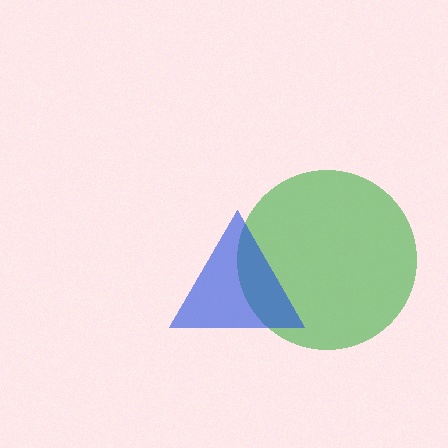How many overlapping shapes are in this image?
There are 2 overlapping shapes in the image.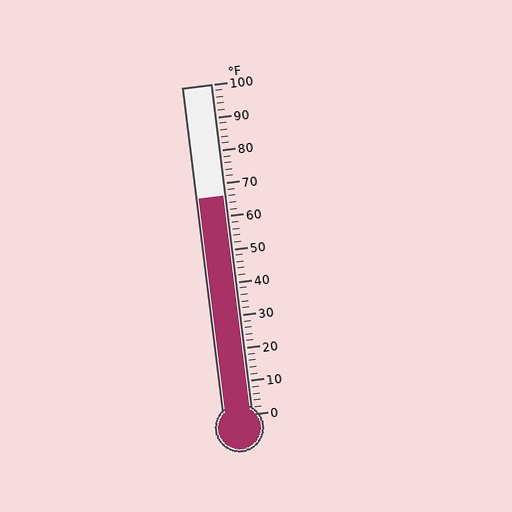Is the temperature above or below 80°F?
The temperature is below 80°F.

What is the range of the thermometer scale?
The thermometer scale ranges from 0°F to 100°F.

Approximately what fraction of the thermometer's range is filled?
The thermometer is filled to approximately 65% of its range.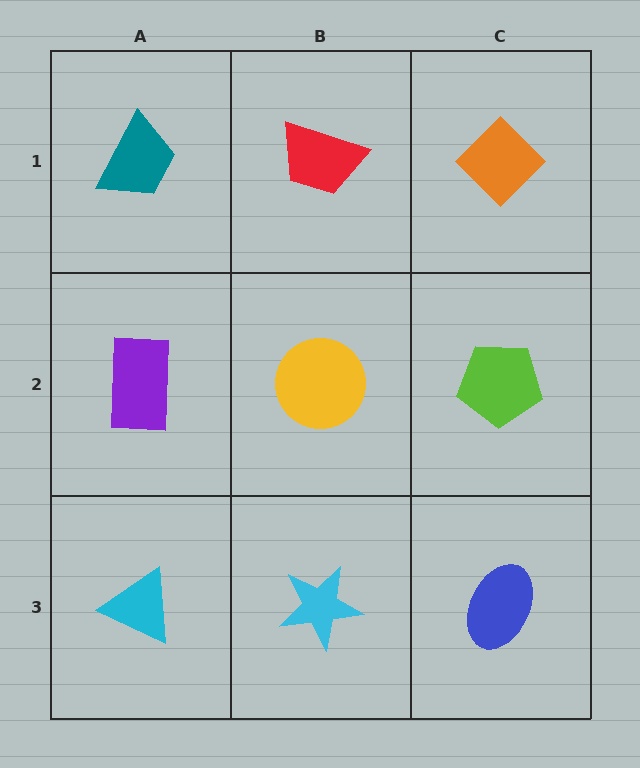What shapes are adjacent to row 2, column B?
A red trapezoid (row 1, column B), a cyan star (row 3, column B), a purple rectangle (row 2, column A), a lime pentagon (row 2, column C).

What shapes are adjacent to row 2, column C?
An orange diamond (row 1, column C), a blue ellipse (row 3, column C), a yellow circle (row 2, column B).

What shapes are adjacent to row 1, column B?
A yellow circle (row 2, column B), a teal trapezoid (row 1, column A), an orange diamond (row 1, column C).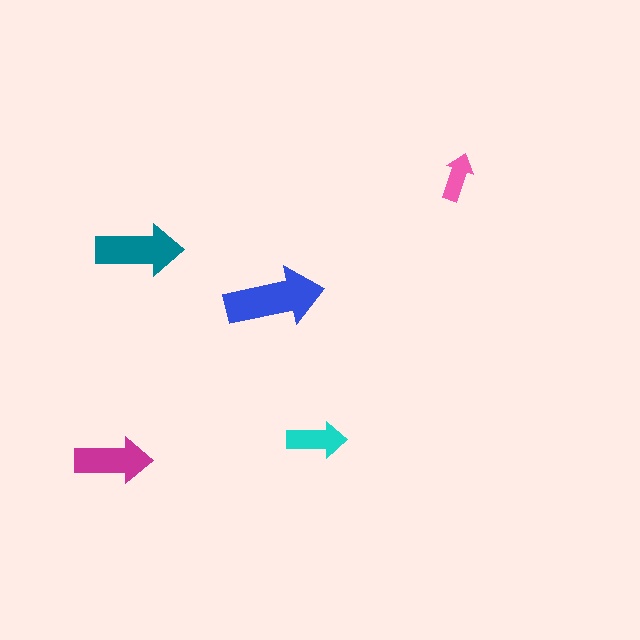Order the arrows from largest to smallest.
the blue one, the teal one, the magenta one, the cyan one, the pink one.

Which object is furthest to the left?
The magenta arrow is leftmost.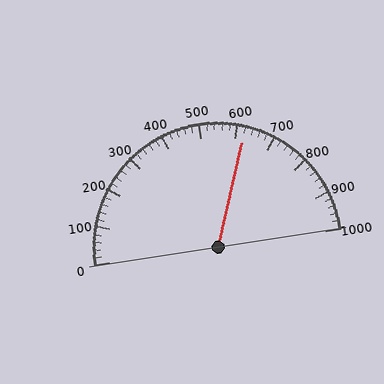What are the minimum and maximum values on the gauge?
The gauge ranges from 0 to 1000.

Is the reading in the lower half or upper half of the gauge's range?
The reading is in the upper half of the range (0 to 1000).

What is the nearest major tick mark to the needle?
The nearest major tick mark is 600.